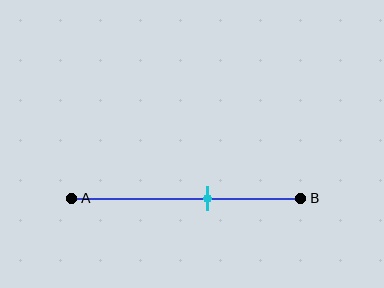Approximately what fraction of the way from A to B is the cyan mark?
The cyan mark is approximately 60% of the way from A to B.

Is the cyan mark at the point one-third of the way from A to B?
No, the mark is at about 60% from A, not at the 33% one-third point.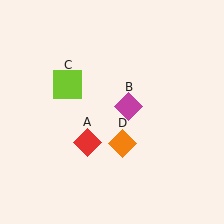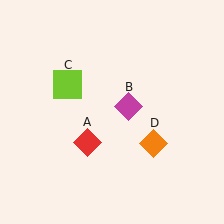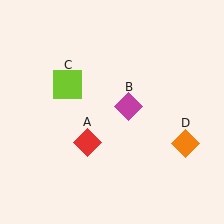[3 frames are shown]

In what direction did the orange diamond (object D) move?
The orange diamond (object D) moved right.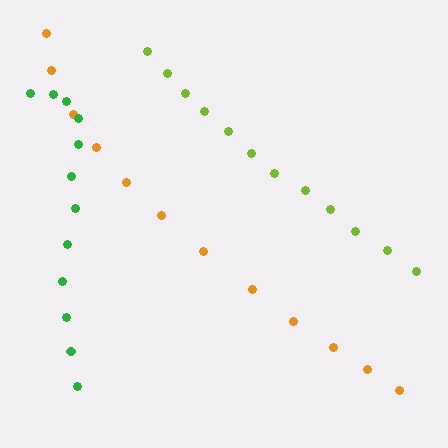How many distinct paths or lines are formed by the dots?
There are 3 distinct paths.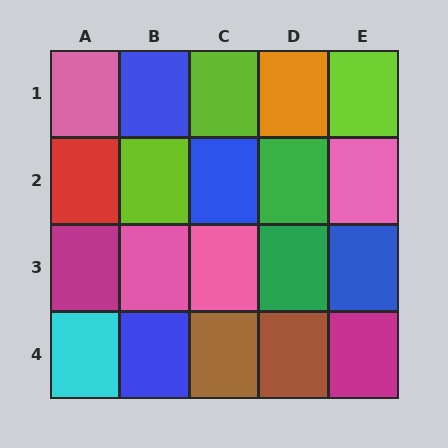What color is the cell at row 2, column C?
Blue.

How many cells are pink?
4 cells are pink.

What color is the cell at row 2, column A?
Red.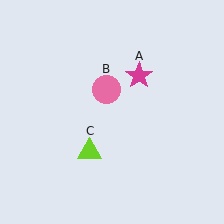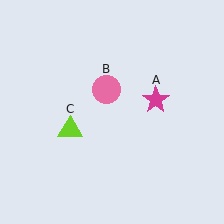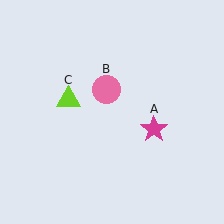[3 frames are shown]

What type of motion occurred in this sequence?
The magenta star (object A), lime triangle (object C) rotated clockwise around the center of the scene.